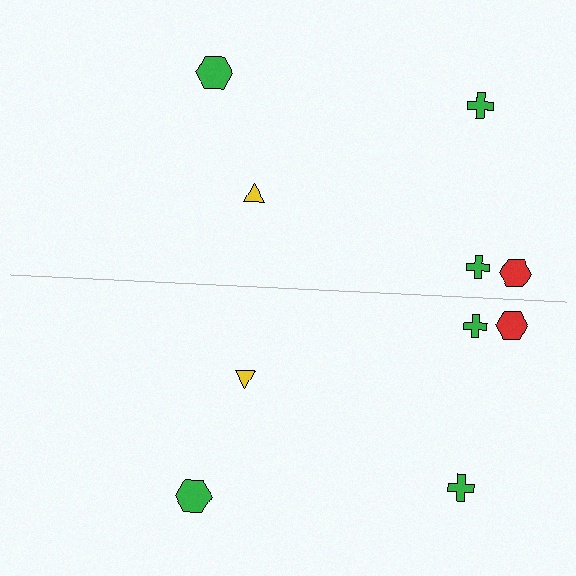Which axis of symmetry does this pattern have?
The pattern has a horizontal axis of symmetry running through the center of the image.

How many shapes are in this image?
There are 10 shapes in this image.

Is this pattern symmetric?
Yes, this pattern has bilateral (reflection) symmetry.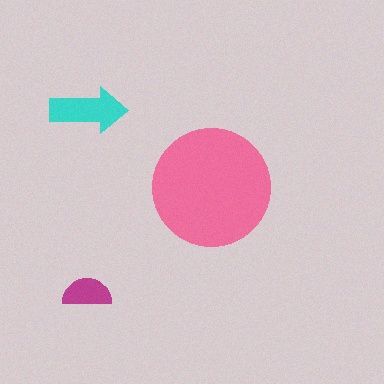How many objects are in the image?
There are 3 objects in the image.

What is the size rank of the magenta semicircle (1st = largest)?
3rd.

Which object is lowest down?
The magenta semicircle is bottommost.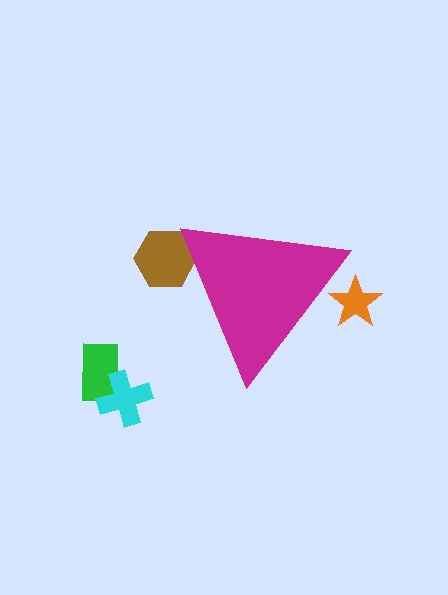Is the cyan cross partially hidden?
No, the cyan cross is fully visible.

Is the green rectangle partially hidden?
No, the green rectangle is fully visible.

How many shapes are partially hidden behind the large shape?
2 shapes are partially hidden.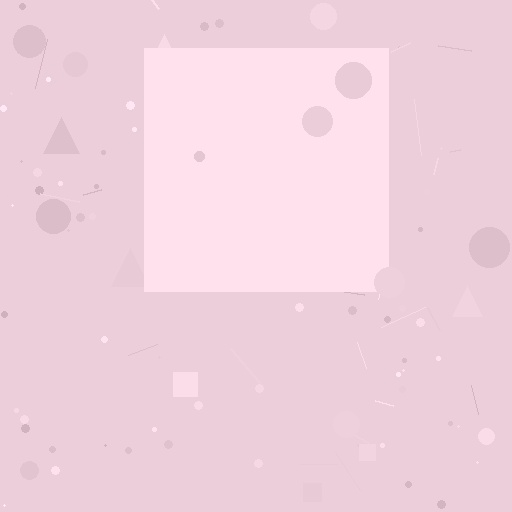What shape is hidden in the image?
A square is hidden in the image.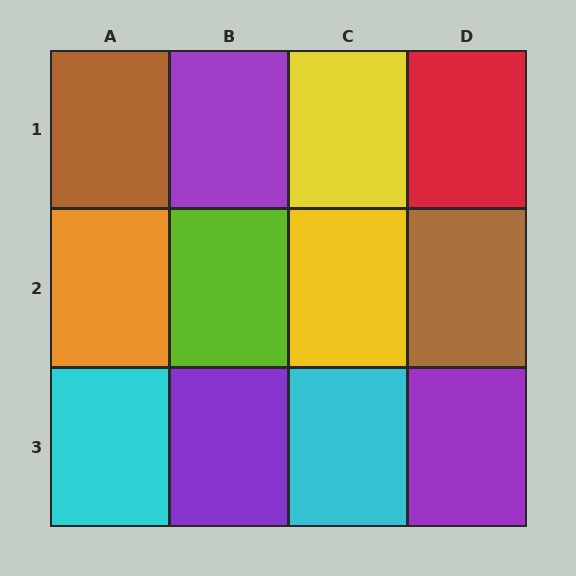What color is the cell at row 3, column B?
Purple.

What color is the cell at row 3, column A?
Cyan.